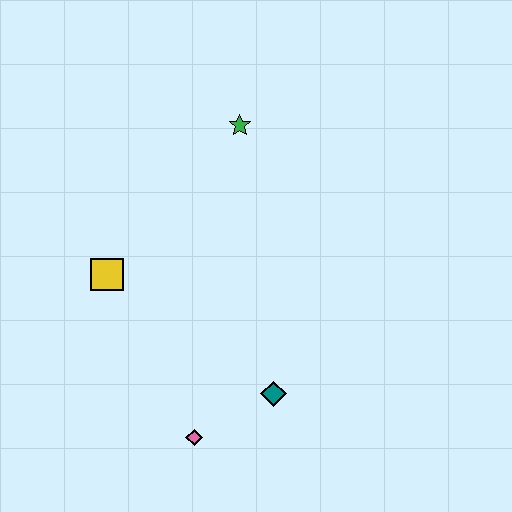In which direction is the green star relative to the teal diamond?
The green star is above the teal diamond.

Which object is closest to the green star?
The yellow square is closest to the green star.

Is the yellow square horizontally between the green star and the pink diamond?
No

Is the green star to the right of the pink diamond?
Yes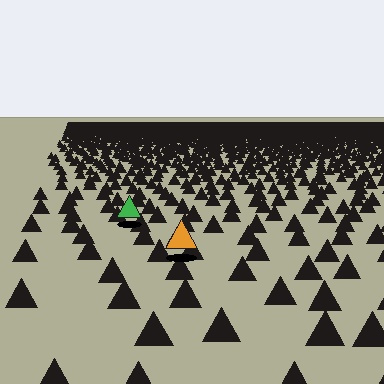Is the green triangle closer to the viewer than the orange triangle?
No. The orange triangle is closer — you can tell from the texture gradient: the ground texture is coarser near it.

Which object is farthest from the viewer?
The green triangle is farthest from the viewer. It appears smaller and the ground texture around it is denser.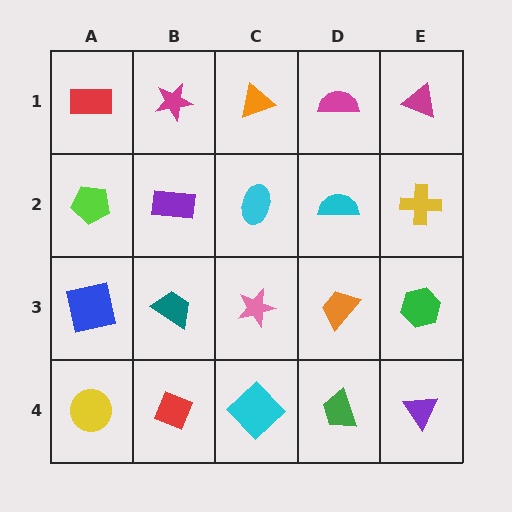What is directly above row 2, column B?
A magenta star.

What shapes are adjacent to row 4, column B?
A teal trapezoid (row 3, column B), a yellow circle (row 4, column A), a cyan diamond (row 4, column C).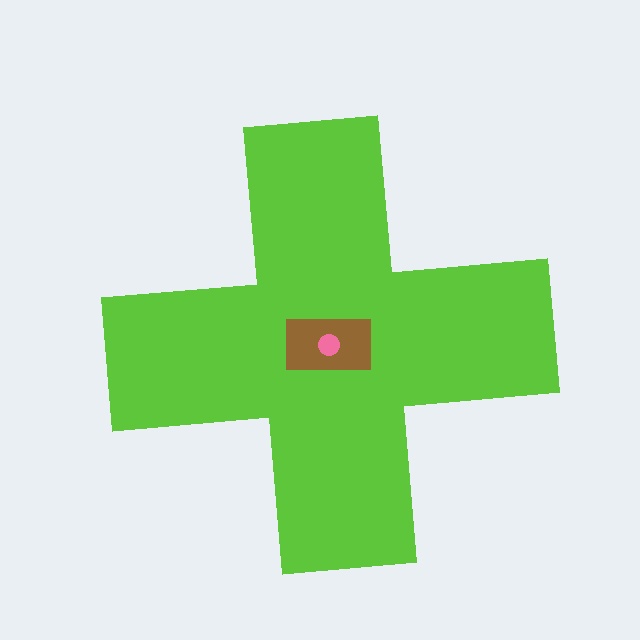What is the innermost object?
The pink circle.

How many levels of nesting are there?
3.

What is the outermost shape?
The lime cross.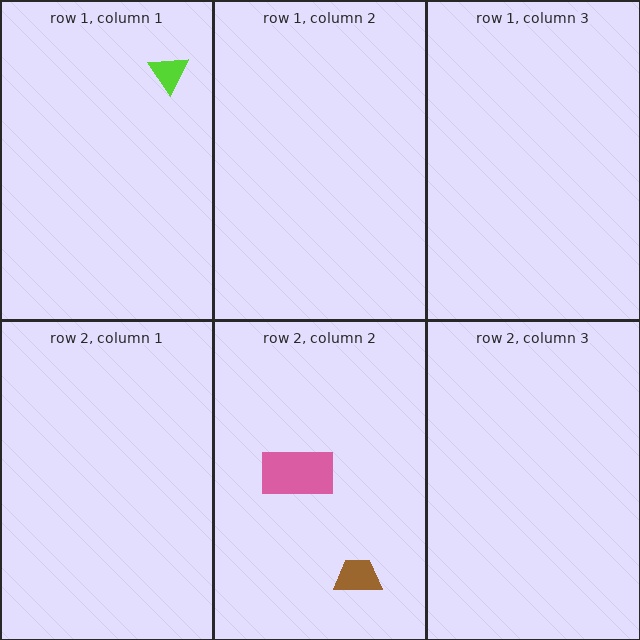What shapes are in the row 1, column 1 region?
The lime triangle.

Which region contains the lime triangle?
The row 1, column 1 region.